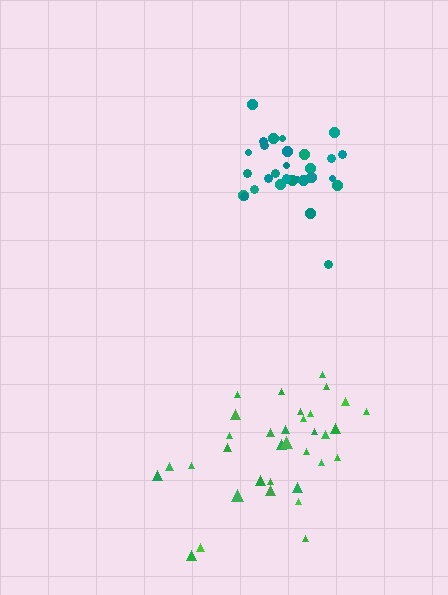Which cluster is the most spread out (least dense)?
Green.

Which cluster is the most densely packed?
Teal.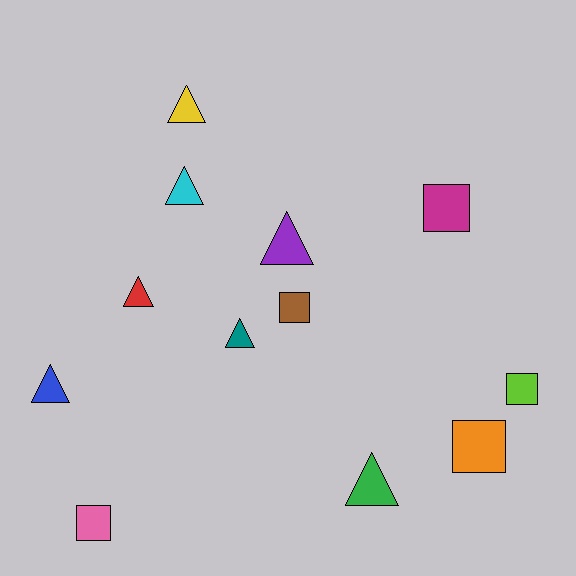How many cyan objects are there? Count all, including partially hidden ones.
There is 1 cyan object.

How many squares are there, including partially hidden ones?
There are 5 squares.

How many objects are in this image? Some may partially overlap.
There are 12 objects.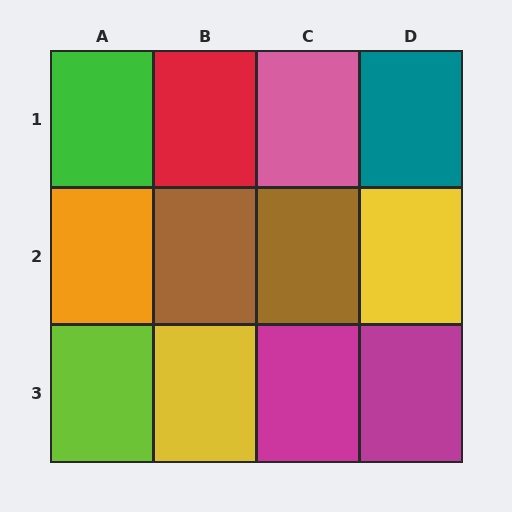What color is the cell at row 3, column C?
Magenta.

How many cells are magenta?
2 cells are magenta.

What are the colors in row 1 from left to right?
Green, red, pink, teal.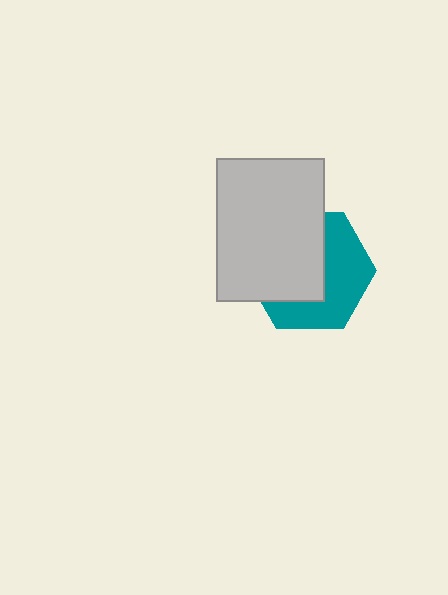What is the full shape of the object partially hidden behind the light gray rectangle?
The partially hidden object is a teal hexagon.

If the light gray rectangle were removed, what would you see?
You would see the complete teal hexagon.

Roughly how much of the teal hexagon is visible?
About half of it is visible (roughly 48%).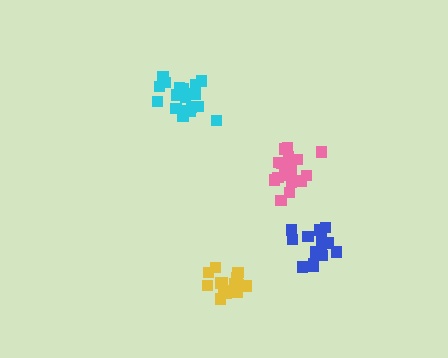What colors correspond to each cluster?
The clusters are colored: yellow, pink, cyan, blue.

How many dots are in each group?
Group 1: 15 dots, Group 2: 18 dots, Group 3: 20 dots, Group 4: 16 dots (69 total).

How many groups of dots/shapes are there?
There are 4 groups.